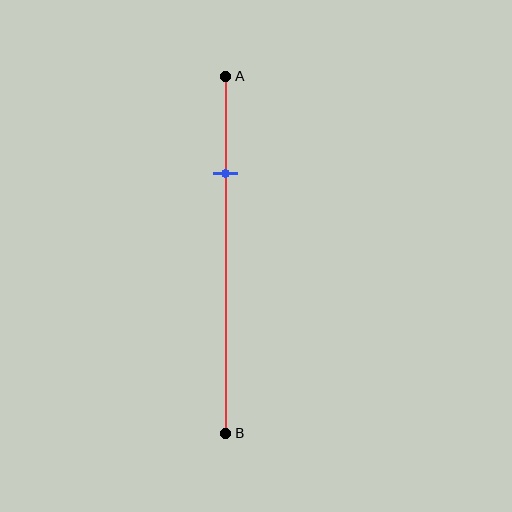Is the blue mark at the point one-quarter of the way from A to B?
Yes, the mark is approximately at the one-quarter point.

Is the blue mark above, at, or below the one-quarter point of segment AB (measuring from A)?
The blue mark is approximately at the one-quarter point of segment AB.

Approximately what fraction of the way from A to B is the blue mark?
The blue mark is approximately 25% of the way from A to B.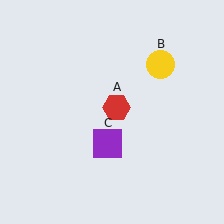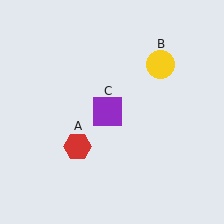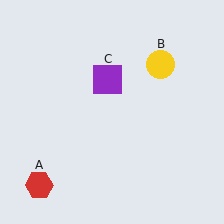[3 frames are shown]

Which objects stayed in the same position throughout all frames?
Yellow circle (object B) remained stationary.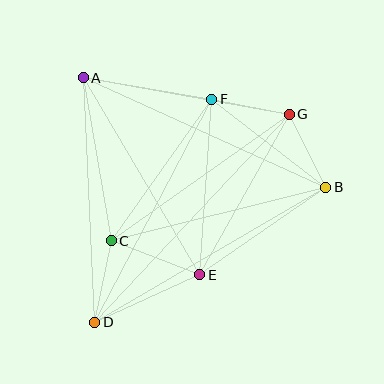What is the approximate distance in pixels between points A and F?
The distance between A and F is approximately 130 pixels.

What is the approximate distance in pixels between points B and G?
The distance between B and G is approximately 82 pixels.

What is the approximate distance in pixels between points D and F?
The distance between D and F is approximately 252 pixels.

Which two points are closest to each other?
Points F and G are closest to each other.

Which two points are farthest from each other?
Points D and G are farthest from each other.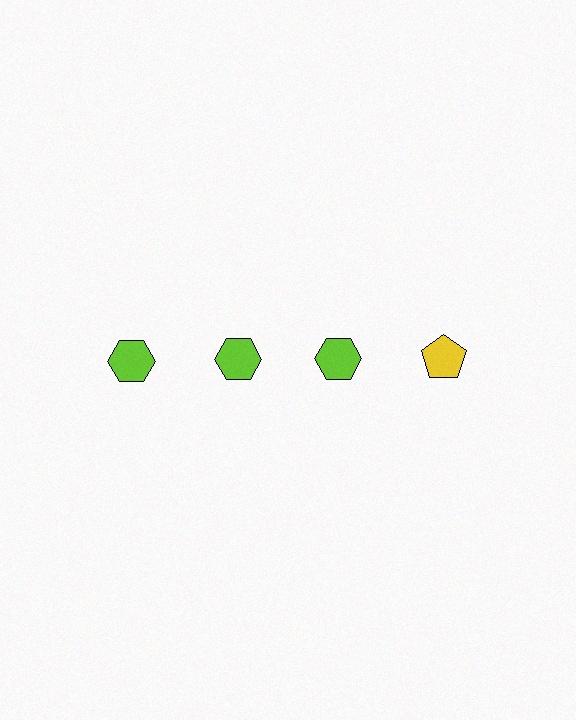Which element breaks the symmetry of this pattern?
The yellow pentagon in the top row, second from right column breaks the symmetry. All other shapes are lime hexagons.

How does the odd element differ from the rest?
It differs in both color (yellow instead of lime) and shape (pentagon instead of hexagon).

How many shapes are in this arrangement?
There are 4 shapes arranged in a grid pattern.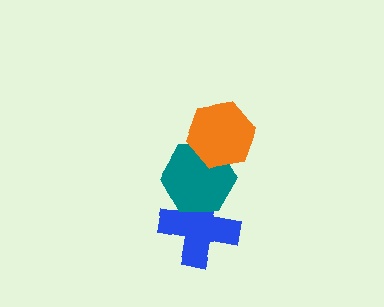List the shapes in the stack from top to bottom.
From top to bottom: the orange hexagon, the teal hexagon, the blue cross.